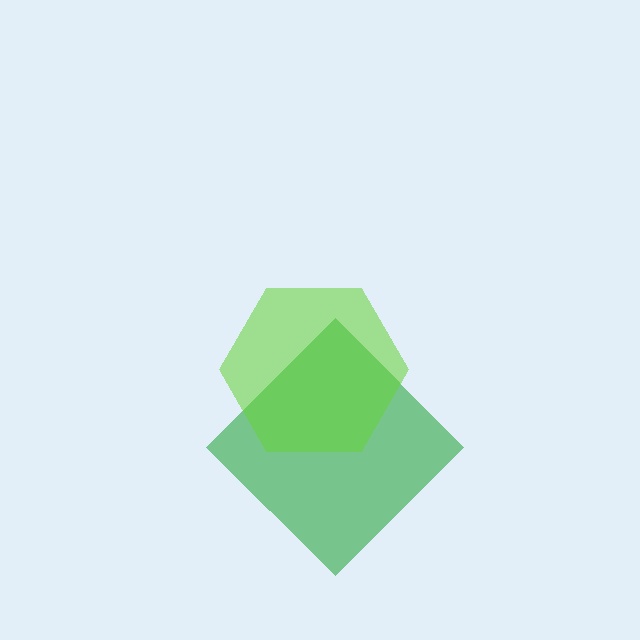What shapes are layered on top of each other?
The layered shapes are: a green diamond, a lime hexagon.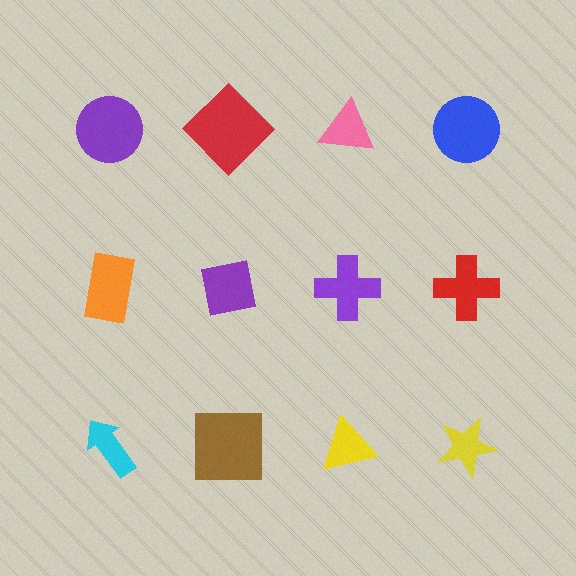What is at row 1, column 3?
A pink triangle.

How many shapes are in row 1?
4 shapes.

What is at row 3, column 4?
A yellow star.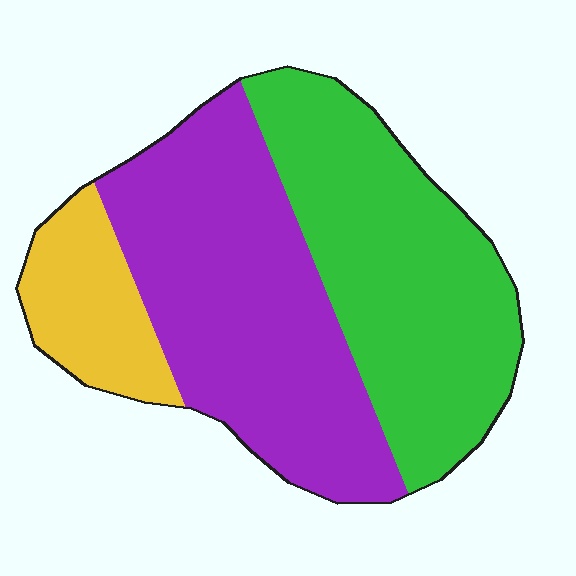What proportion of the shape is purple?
Purple covers roughly 45% of the shape.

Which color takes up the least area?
Yellow, at roughly 15%.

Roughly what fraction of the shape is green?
Green takes up between a quarter and a half of the shape.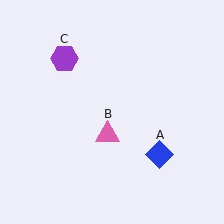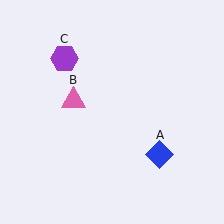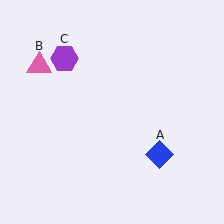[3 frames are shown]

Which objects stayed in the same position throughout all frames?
Blue diamond (object A) and purple hexagon (object C) remained stationary.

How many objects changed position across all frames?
1 object changed position: pink triangle (object B).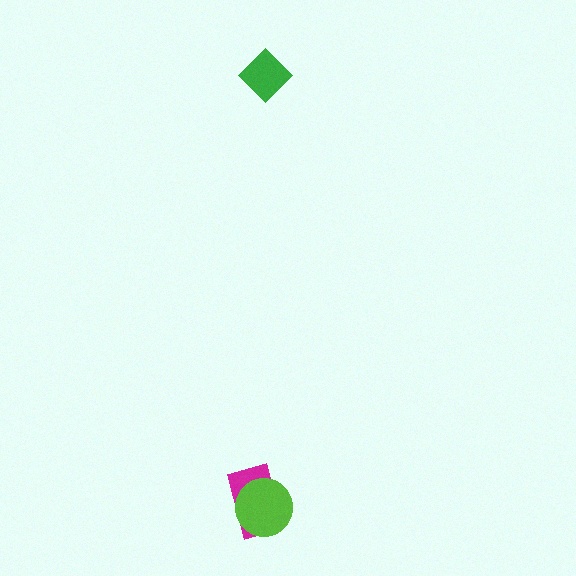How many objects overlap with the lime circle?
1 object overlaps with the lime circle.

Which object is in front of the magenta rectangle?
The lime circle is in front of the magenta rectangle.